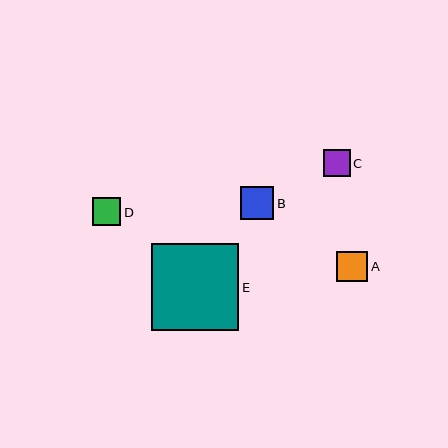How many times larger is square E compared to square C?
Square E is approximately 3.2 times the size of square C.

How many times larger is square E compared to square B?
Square E is approximately 2.6 times the size of square B.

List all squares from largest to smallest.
From largest to smallest: E, B, A, D, C.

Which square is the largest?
Square E is the largest with a size of approximately 87 pixels.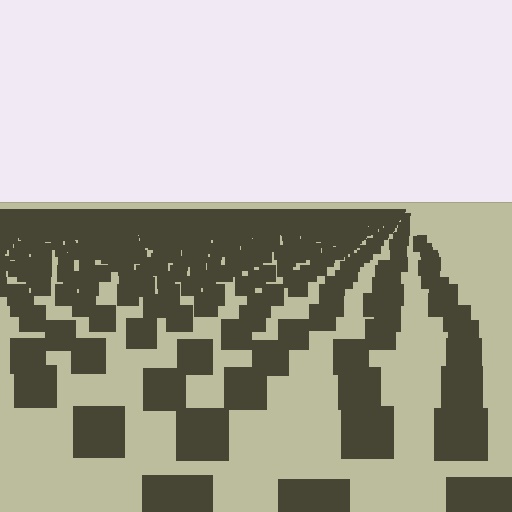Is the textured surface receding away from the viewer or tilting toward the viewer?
The surface is receding away from the viewer. Texture elements get smaller and denser toward the top.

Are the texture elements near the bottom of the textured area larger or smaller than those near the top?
Larger. Near the bottom, elements are closer to the viewer and appear at a bigger on-screen size.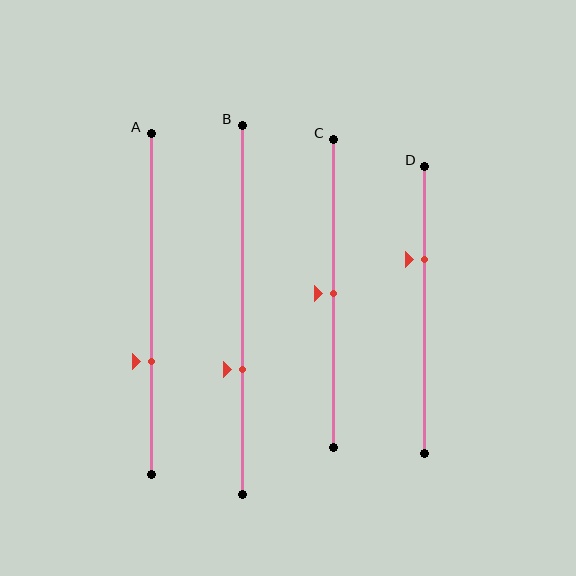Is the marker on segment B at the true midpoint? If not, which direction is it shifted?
No, the marker on segment B is shifted downward by about 16% of the segment length.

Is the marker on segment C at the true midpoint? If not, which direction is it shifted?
Yes, the marker on segment C is at the true midpoint.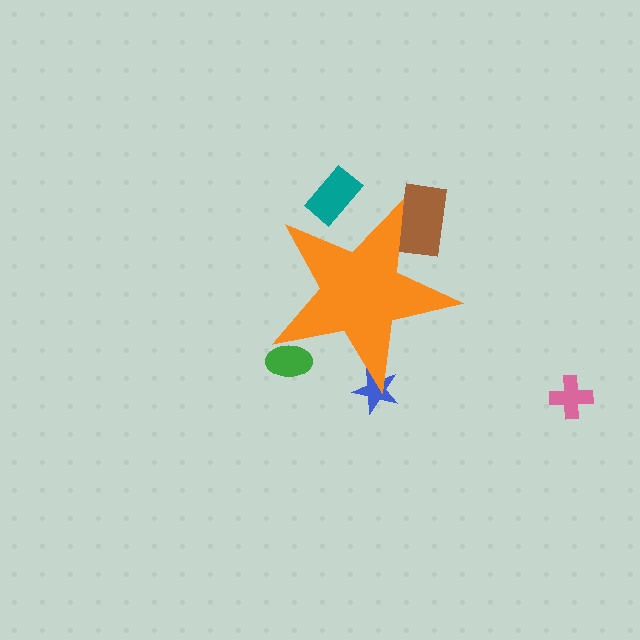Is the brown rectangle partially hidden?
Yes, the brown rectangle is partially hidden behind the orange star.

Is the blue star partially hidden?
Yes, the blue star is partially hidden behind the orange star.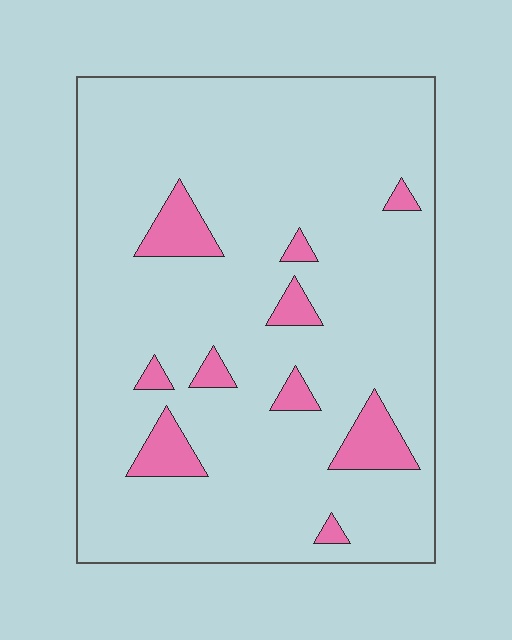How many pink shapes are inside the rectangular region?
10.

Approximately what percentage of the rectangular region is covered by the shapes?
Approximately 10%.